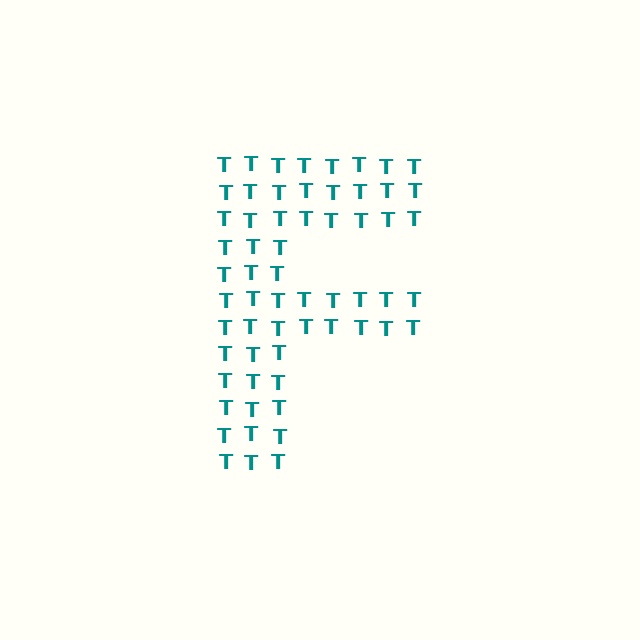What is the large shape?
The large shape is the letter F.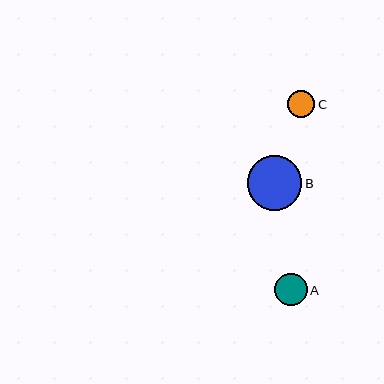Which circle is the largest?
Circle B is the largest with a size of approximately 54 pixels.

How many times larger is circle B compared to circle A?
Circle B is approximately 1.7 times the size of circle A.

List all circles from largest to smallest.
From largest to smallest: B, A, C.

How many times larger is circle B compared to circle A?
Circle B is approximately 1.7 times the size of circle A.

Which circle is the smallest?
Circle C is the smallest with a size of approximately 28 pixels.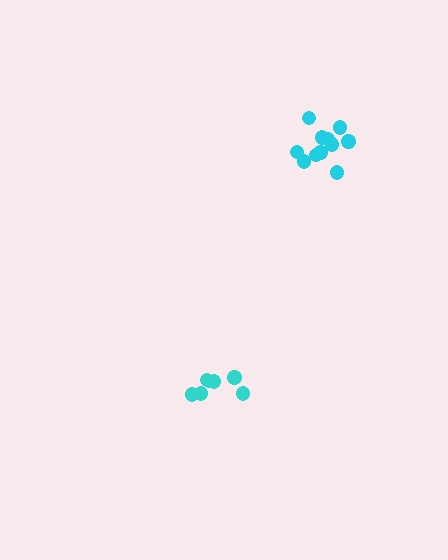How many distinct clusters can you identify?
There are 2 distinct clusters.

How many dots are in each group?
Group 1: 7 dots, Group 2: 11 dots (18 total).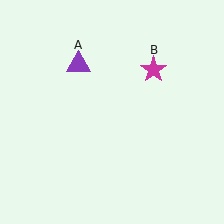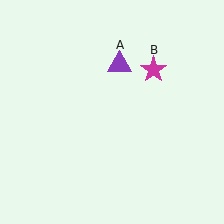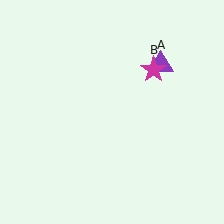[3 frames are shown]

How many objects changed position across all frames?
1 object changed position: purple triangle (object A).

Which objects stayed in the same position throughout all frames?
Magenta star (object B) remained stationary.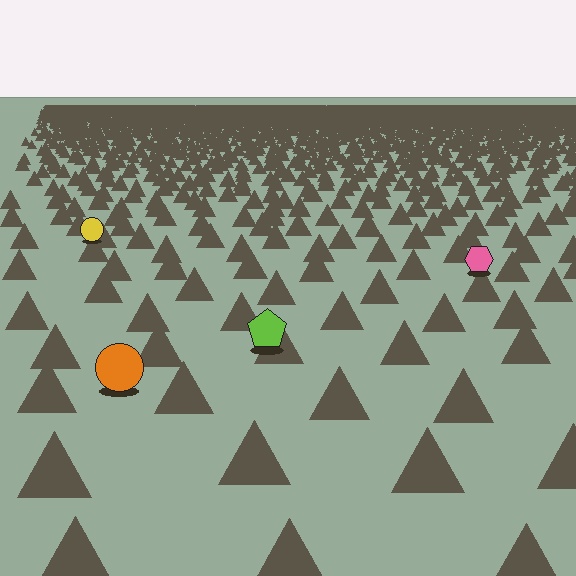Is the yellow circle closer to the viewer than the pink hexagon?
No. The pink hexagon is closer — you can tell from the texture gradient: the ground texture is coarser near it.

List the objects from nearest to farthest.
From nearest to farthest: the orange circle, the lime pentagon, the pink hexagon, the yellow circle.